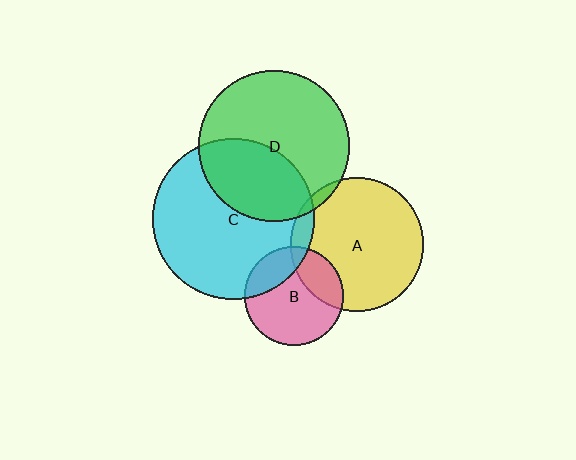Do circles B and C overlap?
Yes.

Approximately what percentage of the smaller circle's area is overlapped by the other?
Approximately 25%.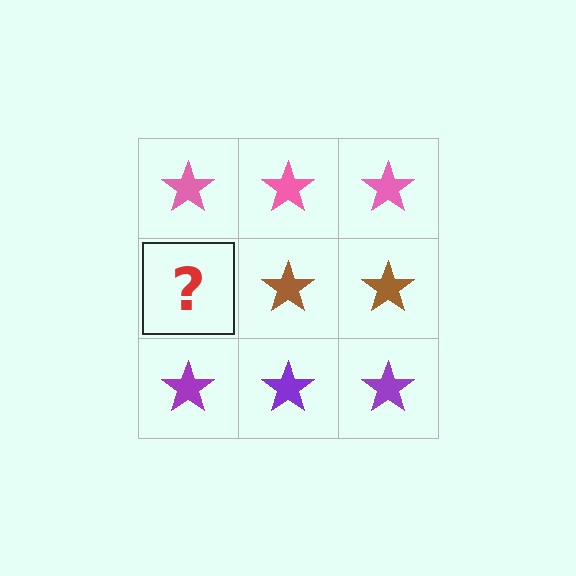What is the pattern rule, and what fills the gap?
The rule is that each row has a consistent color. The gap should be filled with a brown star.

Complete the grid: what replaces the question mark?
The question mark should be replaced with a brown star.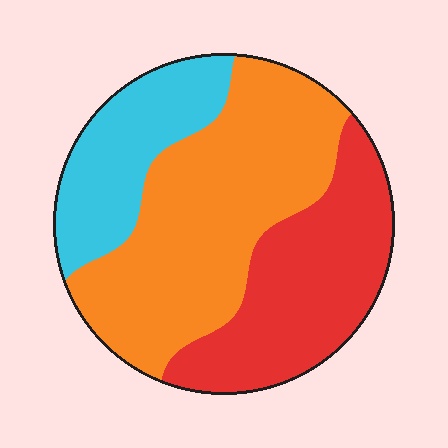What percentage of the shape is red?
Red takes up between a sixth and a third of the shape.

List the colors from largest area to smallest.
From largest to smallest: orange, red, cyan.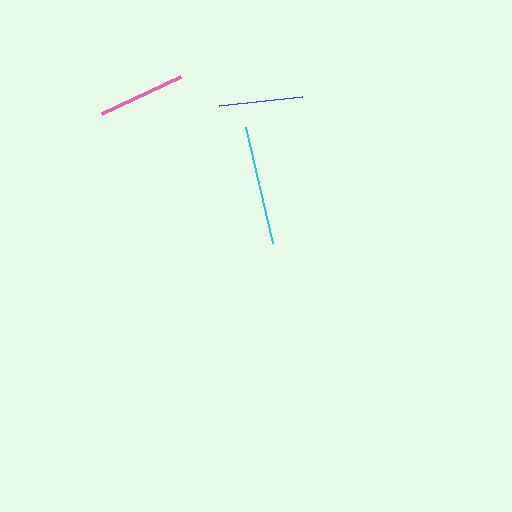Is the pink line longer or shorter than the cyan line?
The cyan line is longer than the pink line.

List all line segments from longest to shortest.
From longest to shortest: cyan, pink, blue.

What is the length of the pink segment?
The pink segment is approximately 87 pixels long.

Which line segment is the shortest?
The blue line is the shortest at approximately 83 pixels.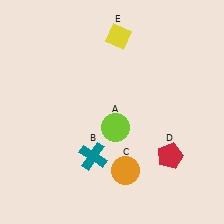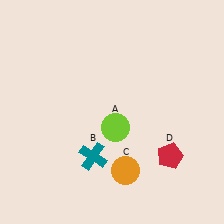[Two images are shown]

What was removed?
The yellow diamond (E) was removed in Image 2.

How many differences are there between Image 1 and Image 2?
There is 1 difference between the two images.